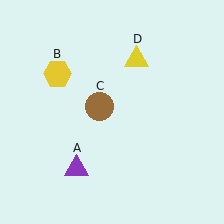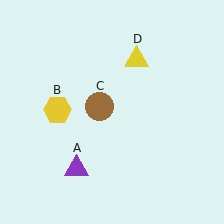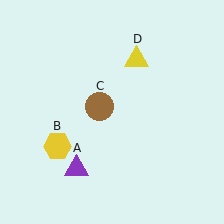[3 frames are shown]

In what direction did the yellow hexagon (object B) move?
The yellow hexagon (object B) moved down.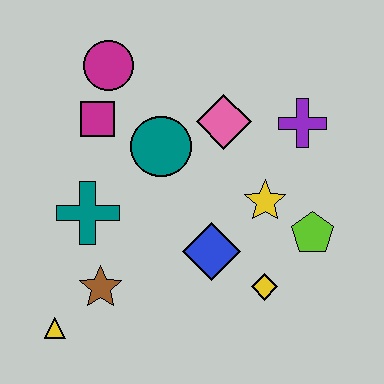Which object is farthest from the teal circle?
The yellow triangle is farthest from the teal circle.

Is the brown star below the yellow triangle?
No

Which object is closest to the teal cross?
The brown star is closest to the teal cross.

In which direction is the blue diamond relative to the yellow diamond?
The blue diamond is to the left of the yellow diamond.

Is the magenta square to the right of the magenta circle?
No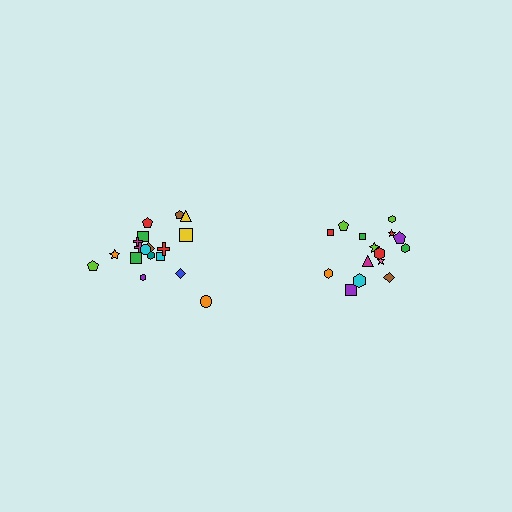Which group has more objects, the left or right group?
The left group.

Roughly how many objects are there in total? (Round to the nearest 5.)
Roughly 35 objects in total.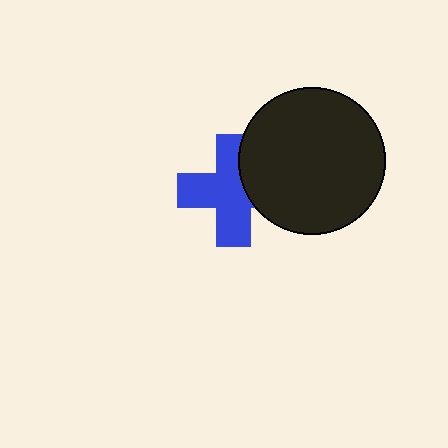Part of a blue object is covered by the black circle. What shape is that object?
It is a cross.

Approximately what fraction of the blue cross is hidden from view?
Roughly 30% of the blue cross is hidden behind the black circle.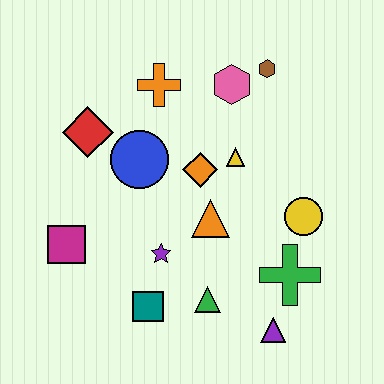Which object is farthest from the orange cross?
The purple triangle is farthest from the orange cross.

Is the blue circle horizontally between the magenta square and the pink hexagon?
Yes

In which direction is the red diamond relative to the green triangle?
The red diamond is above the green triangle.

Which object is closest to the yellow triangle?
The orange diamond is closest to the yellow triangle.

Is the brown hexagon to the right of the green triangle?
Yes